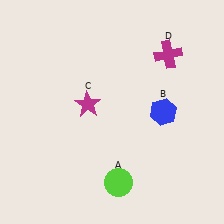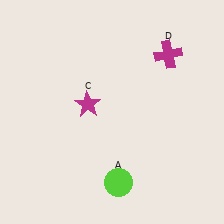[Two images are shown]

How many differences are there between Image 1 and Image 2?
There is 1 difference between the two images.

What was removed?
The blue hexagon (B) was removed in Image 2.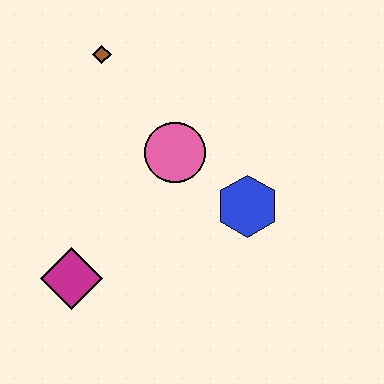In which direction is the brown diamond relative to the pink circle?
The brown diamond is above the pink circle.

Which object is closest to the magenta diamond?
The pink circle is closest to the magenta diamond.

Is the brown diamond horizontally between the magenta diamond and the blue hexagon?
Yes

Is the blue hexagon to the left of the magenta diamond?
No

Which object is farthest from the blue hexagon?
The brown diamond is farthest from the blue hexagon.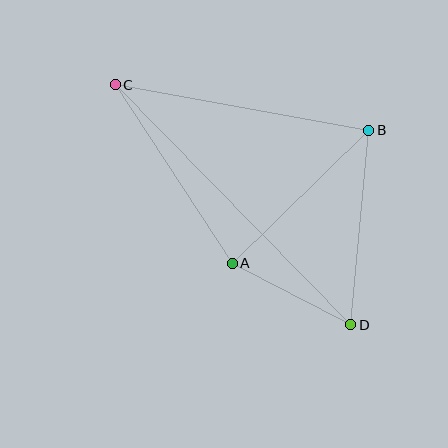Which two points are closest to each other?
Points A and D are closest to each other.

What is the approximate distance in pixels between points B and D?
The distance between B and D is approximately 196 pixels.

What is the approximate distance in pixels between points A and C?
The distance between A and C is approximately 214 pixels.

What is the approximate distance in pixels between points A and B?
The distance between A and B is approximately 191 pixels.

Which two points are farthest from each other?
Points C and D are farthest from each other.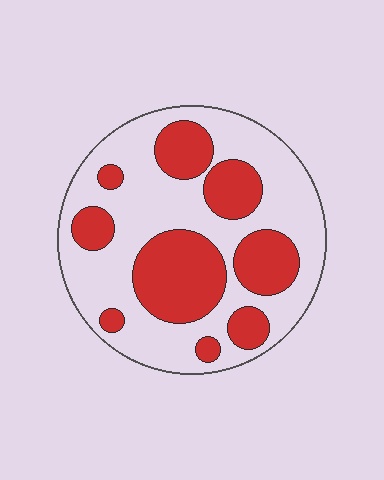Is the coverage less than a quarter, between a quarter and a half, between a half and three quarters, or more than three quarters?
Between a quarter and a half.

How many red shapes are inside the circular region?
9.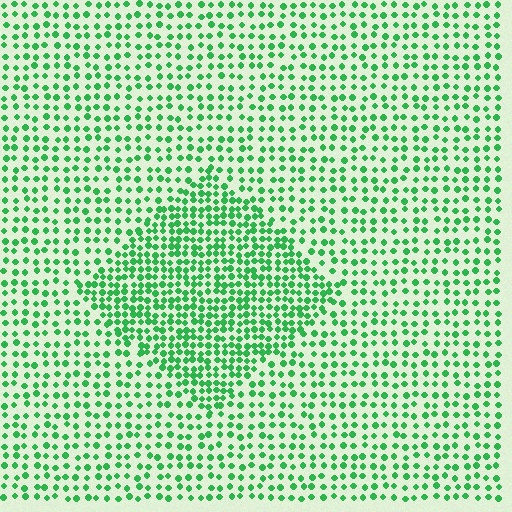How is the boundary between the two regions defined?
The boundary is defined by a change in element density (approximately 1.8x ratio). All elements are the same color, size, and shape.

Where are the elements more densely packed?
The elements are more densely packed inside the diamond boundary.